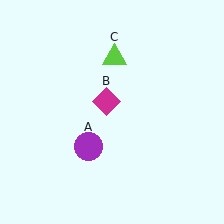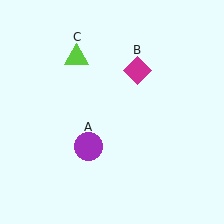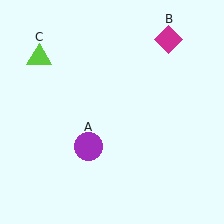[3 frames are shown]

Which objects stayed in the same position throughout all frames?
Purple circle (object A) remained stationary.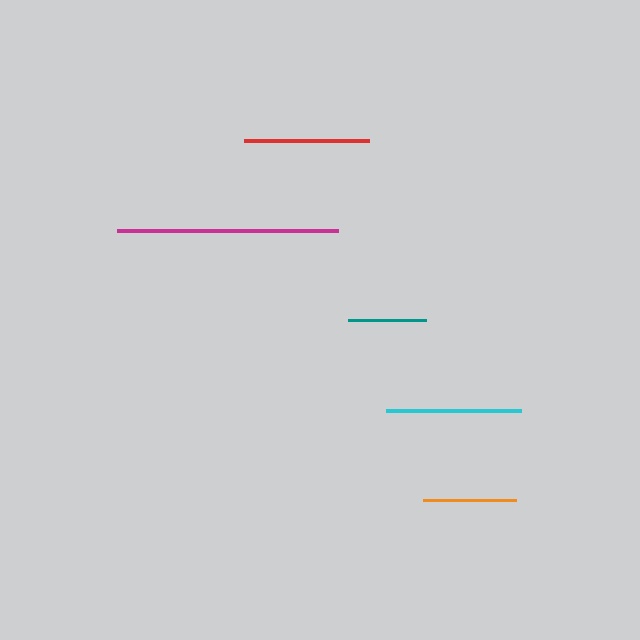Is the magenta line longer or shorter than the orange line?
The magenta line is longer than the orange line.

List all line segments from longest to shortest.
From longest to shortest: magenta, cyan, red, orange, teal.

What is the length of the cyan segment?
The cyan segment is approximately 135 pixels long.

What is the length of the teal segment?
The teal segment is approximately 77 pixels long.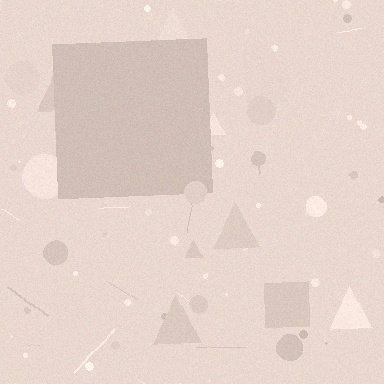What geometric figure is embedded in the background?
A square is embedded in the background.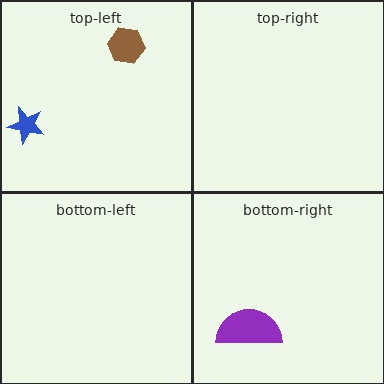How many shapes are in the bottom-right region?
1.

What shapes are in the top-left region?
The blue star, the brown hexagon.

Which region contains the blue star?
The top-left region.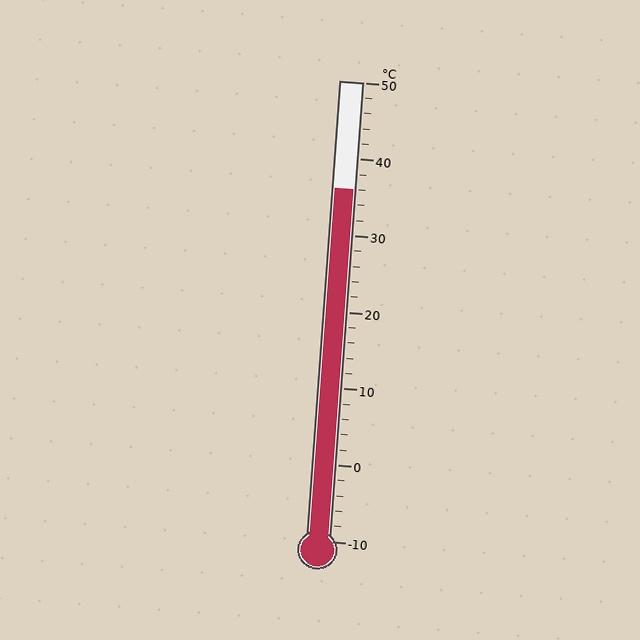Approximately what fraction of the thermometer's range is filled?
The thermometer is filled to approximately 75% of its range.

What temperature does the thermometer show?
The thermometer shows approximately 36°C.